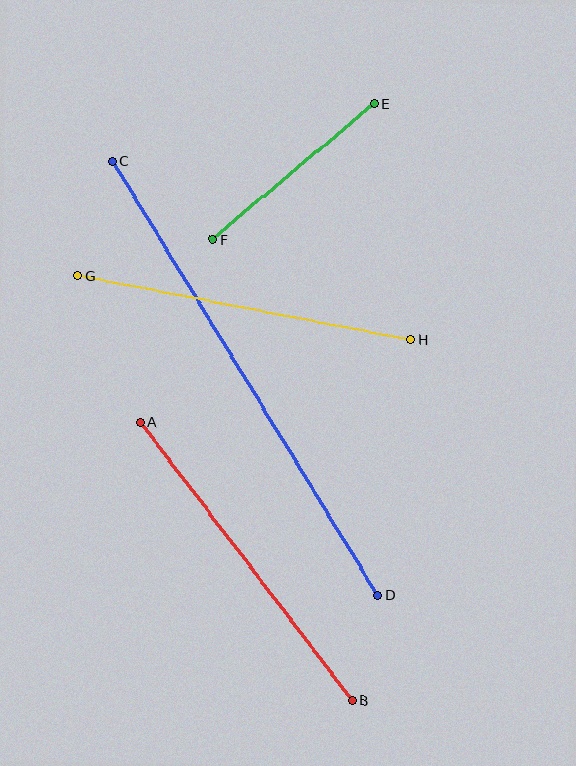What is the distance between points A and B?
The distance is approximately 350 pixels.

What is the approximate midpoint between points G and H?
The midpoint is at approximately (244, 308) pixels.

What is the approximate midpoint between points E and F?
The midpoint is at approximately (293, 171) pixels.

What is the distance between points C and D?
The distance is approximately 508 pixels.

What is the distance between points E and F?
The distance is approximately 211 pixels.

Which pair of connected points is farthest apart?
Points C and D are farthest apart.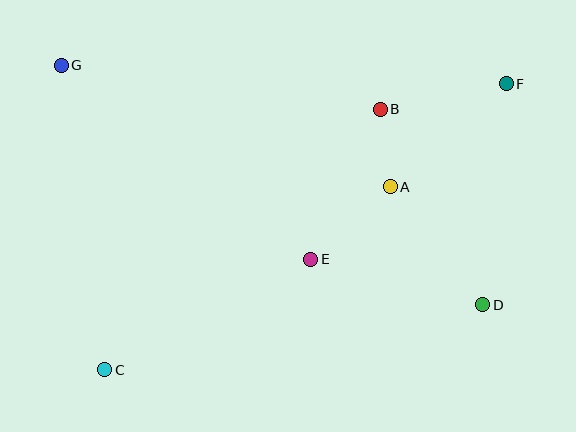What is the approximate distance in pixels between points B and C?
The distance between B and C is approximately 379 pixels.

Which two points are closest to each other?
Points A and B are closest to each other.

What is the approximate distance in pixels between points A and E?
The distance between A and E is approximately 107 pixels.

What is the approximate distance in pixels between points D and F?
The distance between D and F is approximately 222 pixels.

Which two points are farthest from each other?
Points C and F are farthest from each other.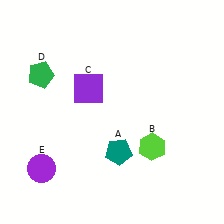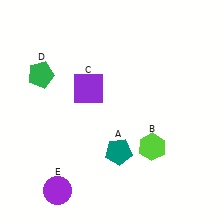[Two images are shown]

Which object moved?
The purple circle (E) moved down.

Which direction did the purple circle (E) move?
The purple circle (E) moved down.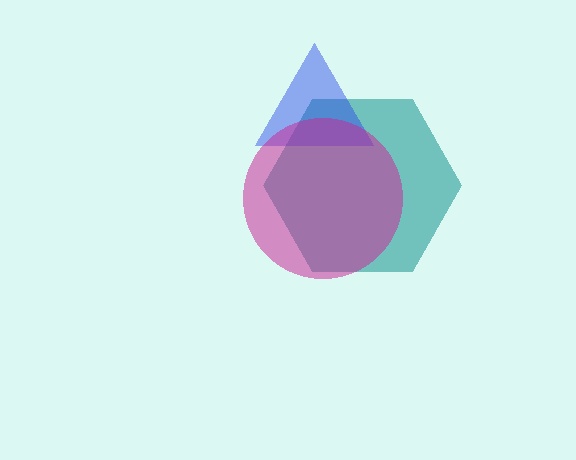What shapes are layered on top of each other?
The layered shapes are: a teal hexagon, a blue triangle, a magenta circle.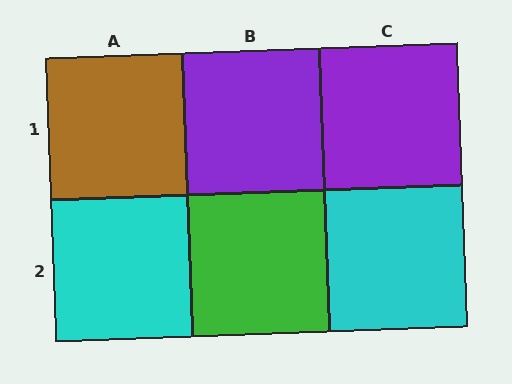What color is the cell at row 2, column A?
Cyan.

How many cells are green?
1 cell is green.